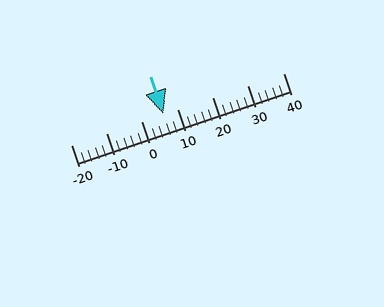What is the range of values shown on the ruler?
The ruler shows values from -20 to 40.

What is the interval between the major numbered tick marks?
The major tick marks are spaced 10 units apart.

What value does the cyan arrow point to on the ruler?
The cyan arrow points to approximately 6.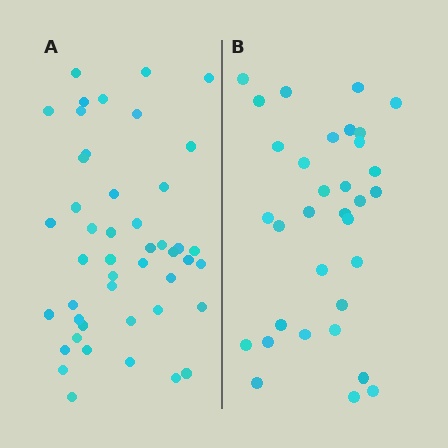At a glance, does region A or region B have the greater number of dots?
Region A (the left region) has more dots.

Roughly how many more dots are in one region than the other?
Region A has approximately 15 more dots than region B.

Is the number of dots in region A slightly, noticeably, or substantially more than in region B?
Region A has noticeably more, but not dramatically so. The ratio is roughly 1.4 to 1.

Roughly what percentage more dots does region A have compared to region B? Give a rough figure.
About 40% more.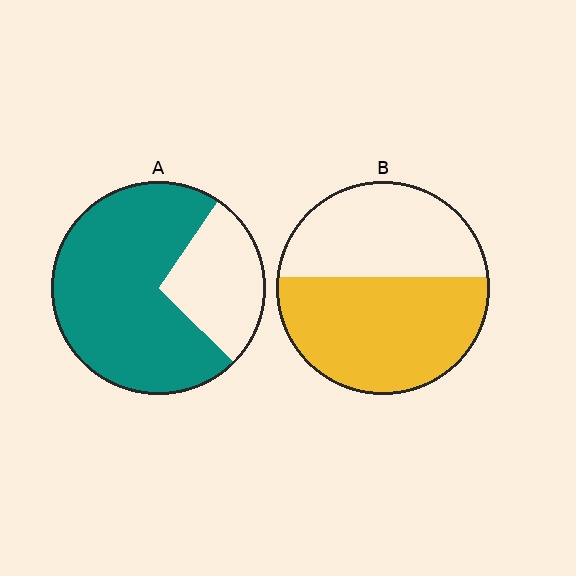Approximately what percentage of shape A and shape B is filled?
A is approximately 70% and B is approximately 55%.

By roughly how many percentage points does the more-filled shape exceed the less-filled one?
By roughly 15 percentage points (A over B).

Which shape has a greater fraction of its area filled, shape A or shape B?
Shape A.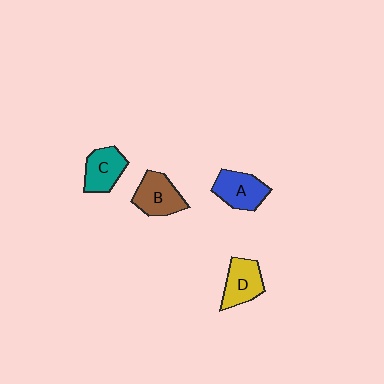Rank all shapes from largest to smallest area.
From largest to smallest: B (brown), A (blue), D (yellow), C (teal).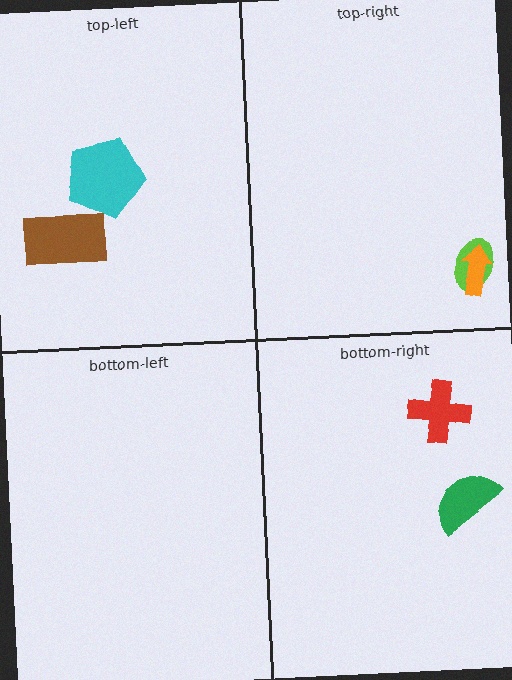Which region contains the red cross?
The bottom-right region.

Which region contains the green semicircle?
The bottom-right region.